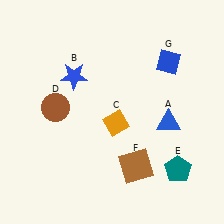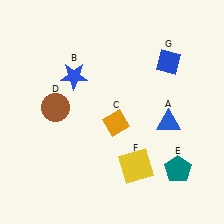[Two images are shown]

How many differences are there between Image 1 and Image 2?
There is 1 difference between the two images.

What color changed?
The square (F) changed from brown in Image 1 to yellow in Image 2.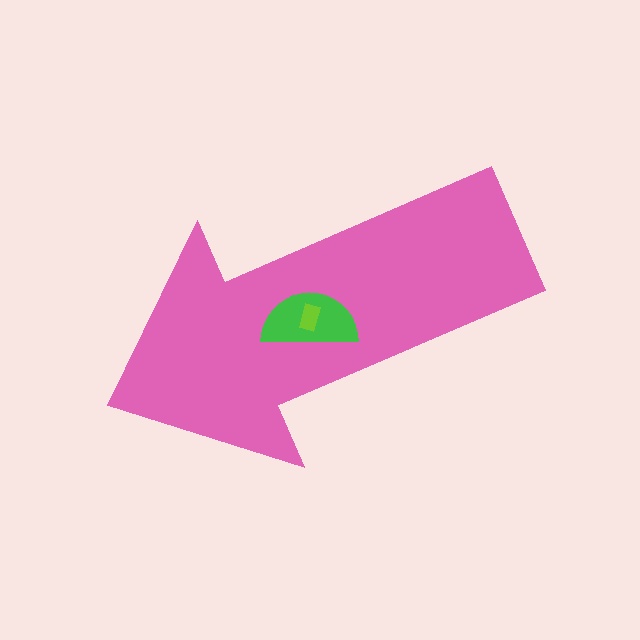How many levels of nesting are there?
3.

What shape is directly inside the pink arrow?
The green semicircle.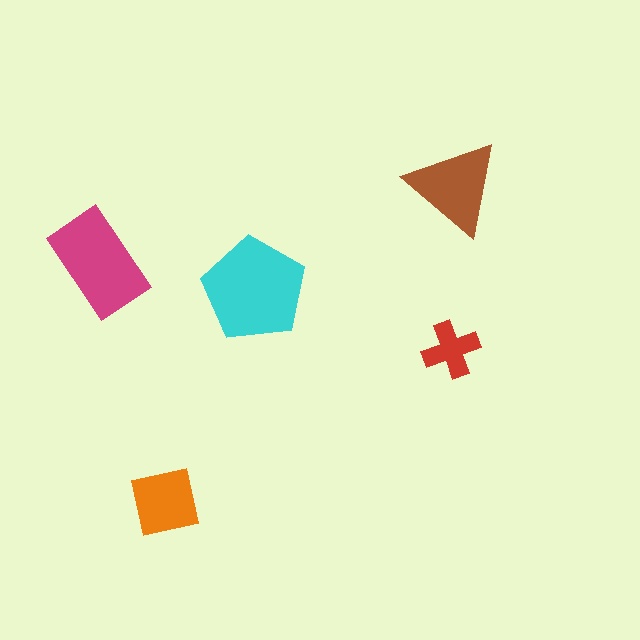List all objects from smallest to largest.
The red cross, the orange square, the brown triangle, the magenta rectangle, the cyan pentagon.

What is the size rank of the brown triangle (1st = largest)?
3rd.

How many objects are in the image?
There are 5 objects in the image.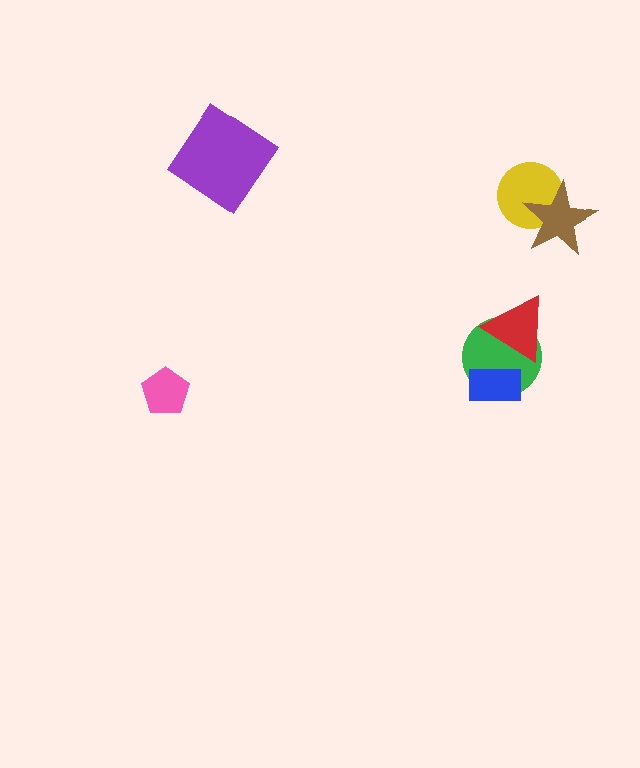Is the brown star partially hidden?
No, no other shape covers it.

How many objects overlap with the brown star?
1 object overlaps with the brown star.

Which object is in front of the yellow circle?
The brown star is in front of the yellow circle.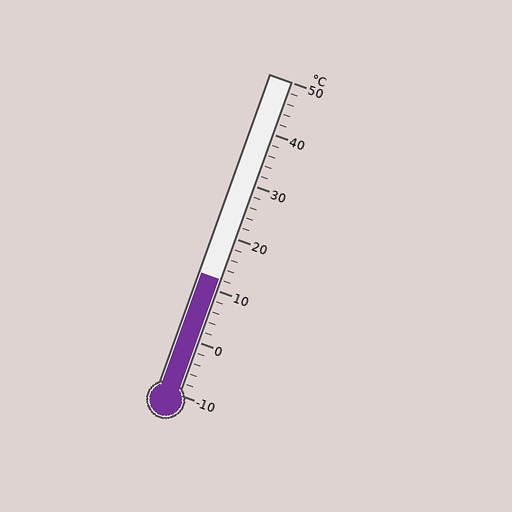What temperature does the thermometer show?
The thermometer shows approximately 12°C.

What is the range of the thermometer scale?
The thermometer scale ranges from -10°C to 50°C.